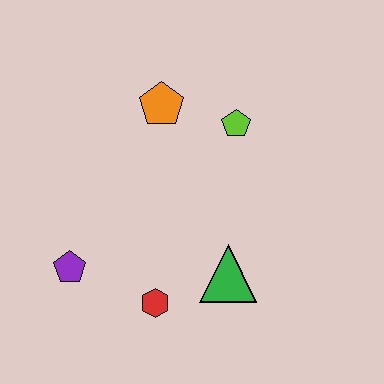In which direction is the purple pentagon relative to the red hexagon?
The purple pentagon is to the left of the red hexagon.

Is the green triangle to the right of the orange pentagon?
Yes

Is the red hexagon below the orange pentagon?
Yes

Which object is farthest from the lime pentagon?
The purple pentagon is farthest from the lime pentagon.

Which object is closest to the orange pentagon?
The lime pentagon is closest to the orange pentagon.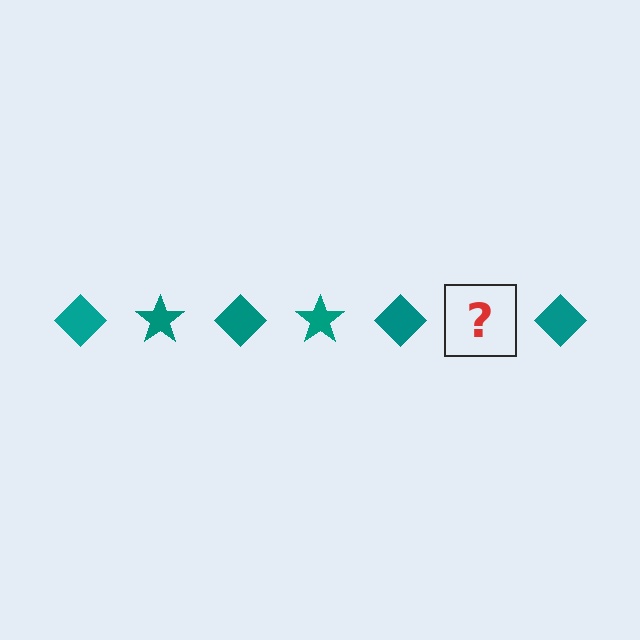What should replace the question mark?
The question mark should be replaced with a teal star.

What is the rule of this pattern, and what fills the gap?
The rule is that the pattern cycles through diamond, star shapes in teal. The gap should be filled with a teal star.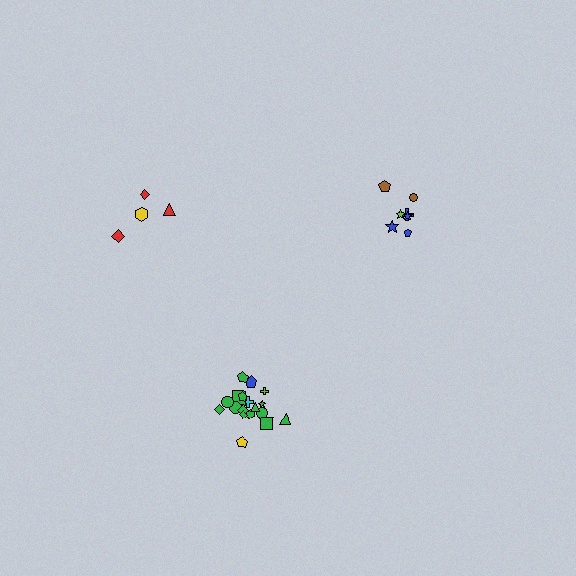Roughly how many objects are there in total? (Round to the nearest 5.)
Roughly 30 objects in total.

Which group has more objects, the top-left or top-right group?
The top-right group.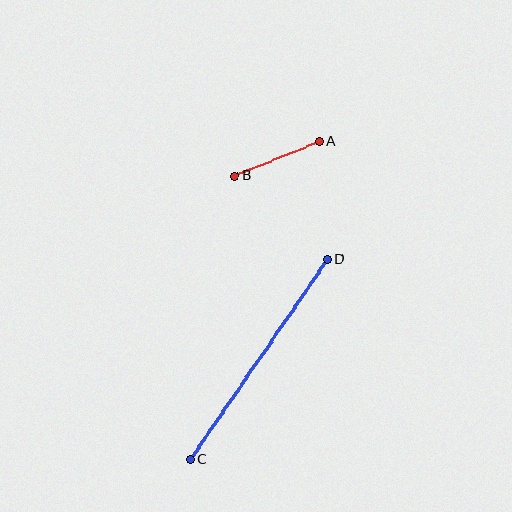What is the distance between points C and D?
The distance is approximately 243 pixels.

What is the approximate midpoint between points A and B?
The midpoint is at approximately (277, 158) pixels.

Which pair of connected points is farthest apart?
Points C and D are farthest apart.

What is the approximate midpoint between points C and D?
The midpoint is at approximately (259, 359) pixels.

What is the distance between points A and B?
The distance is approximately 91 pixels.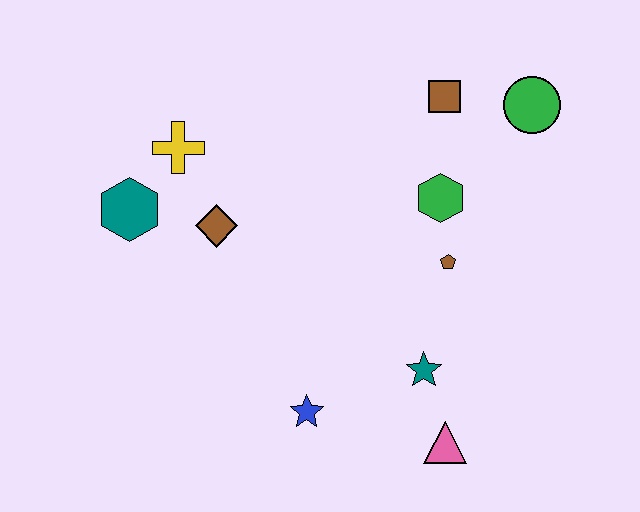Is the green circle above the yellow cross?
Yes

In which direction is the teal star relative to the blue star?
The teal star is to the right of the blue star.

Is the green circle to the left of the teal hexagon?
No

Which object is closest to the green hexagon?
The brown pentagon is closest to the green hexagon.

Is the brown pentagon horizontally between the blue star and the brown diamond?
No